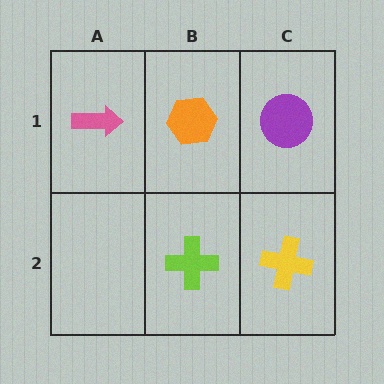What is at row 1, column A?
A pink arrow.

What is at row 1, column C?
A purple circle.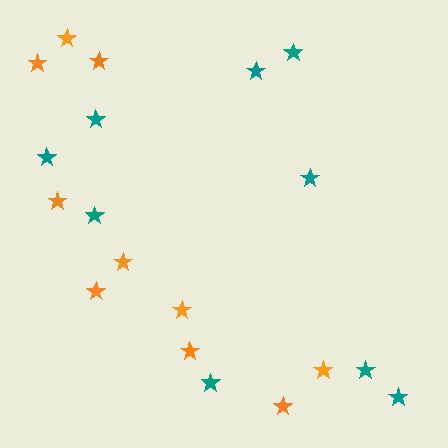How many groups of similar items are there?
There are 2 groups: one group of orange stars (10) and one group of teal stars (9).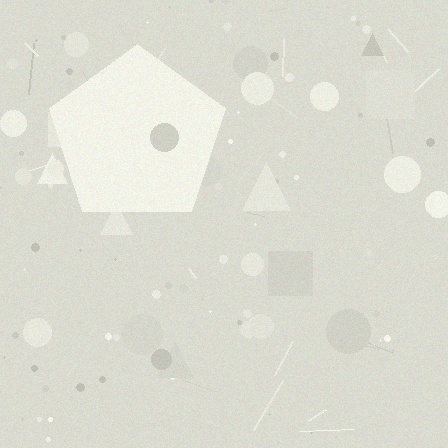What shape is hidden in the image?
A pentagon is hidden in the image.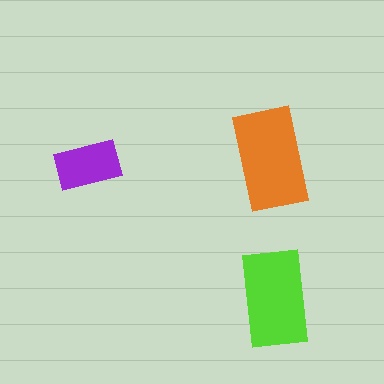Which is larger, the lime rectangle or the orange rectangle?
The orange one.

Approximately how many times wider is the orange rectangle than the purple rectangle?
About 1.5 times wider.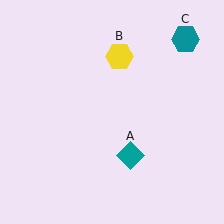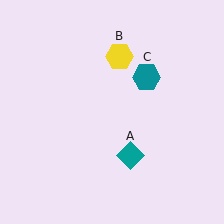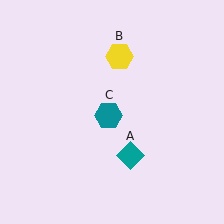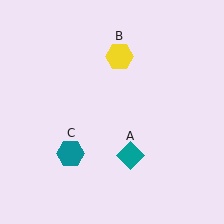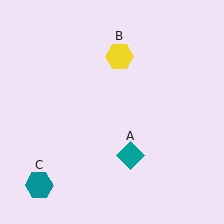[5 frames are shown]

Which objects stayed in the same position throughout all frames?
Teal diamond (object A) and yellow hexagon (object B) remained stationary.